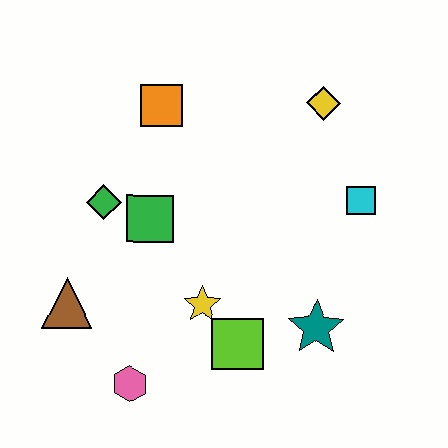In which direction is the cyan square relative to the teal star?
The cyan square is above the teal star.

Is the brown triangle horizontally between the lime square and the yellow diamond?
No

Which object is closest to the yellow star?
The lime square is closest to the yellow star.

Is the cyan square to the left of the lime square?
No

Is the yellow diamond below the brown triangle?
No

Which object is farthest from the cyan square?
The brown triangle is farthest from the cyan square.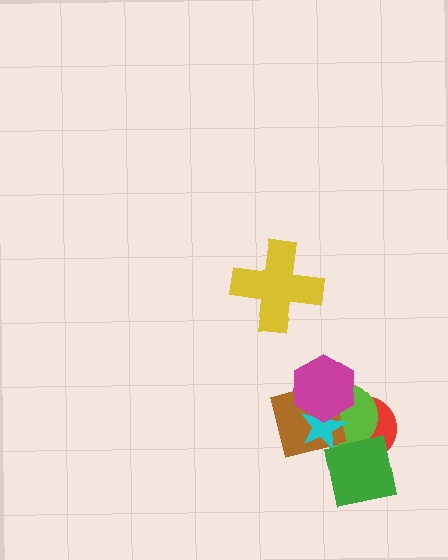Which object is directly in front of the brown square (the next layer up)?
The cyan star is directly in front of the brown square.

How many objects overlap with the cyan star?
4 objects overlap with the cyan star.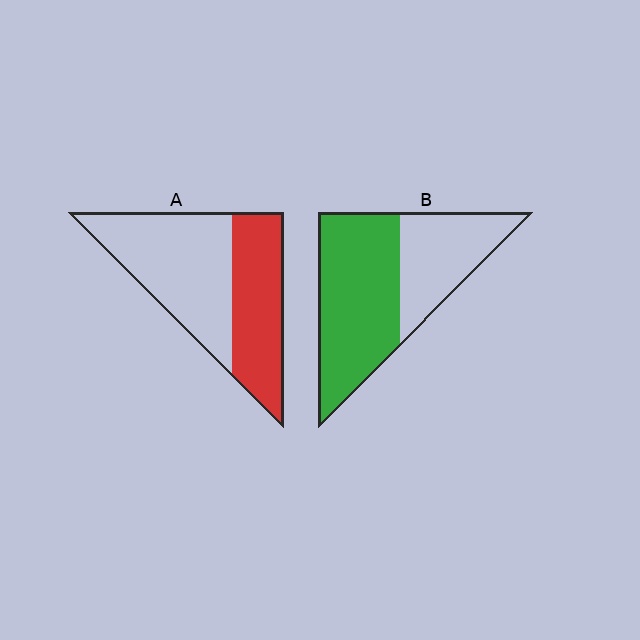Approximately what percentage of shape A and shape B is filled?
A is approximately 40% and B is approximately 60%.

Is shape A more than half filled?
No.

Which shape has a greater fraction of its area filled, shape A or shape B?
Shape B.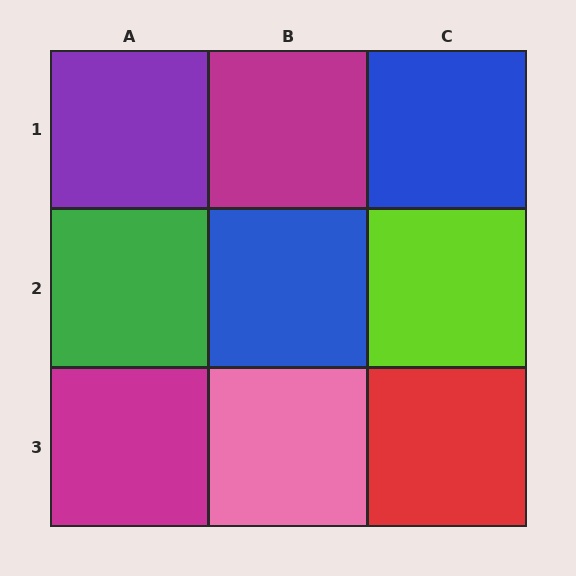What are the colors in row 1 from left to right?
Purple, magenta, blue.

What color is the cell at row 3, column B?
Pink.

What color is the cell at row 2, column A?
Green.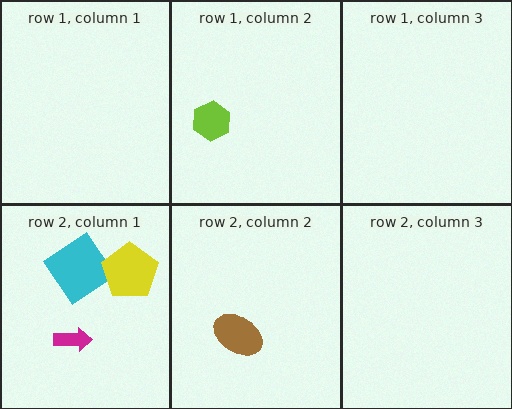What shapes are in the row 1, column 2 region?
The lime hexagon.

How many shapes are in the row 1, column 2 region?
1.